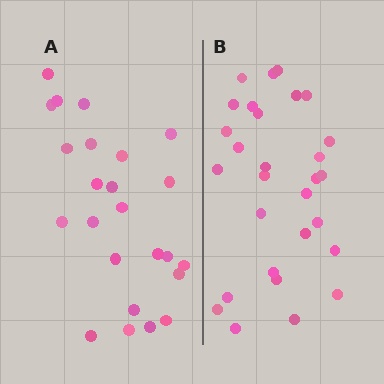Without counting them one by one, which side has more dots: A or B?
Region B (the right region) has more dots.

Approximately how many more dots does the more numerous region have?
Region B has about 5 more dots than region A.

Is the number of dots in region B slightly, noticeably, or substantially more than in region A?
Region B has only slightly more — the two regions are fairly close. The ratio is roughly 1.2 to 1.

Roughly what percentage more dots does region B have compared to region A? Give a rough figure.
About 20% more.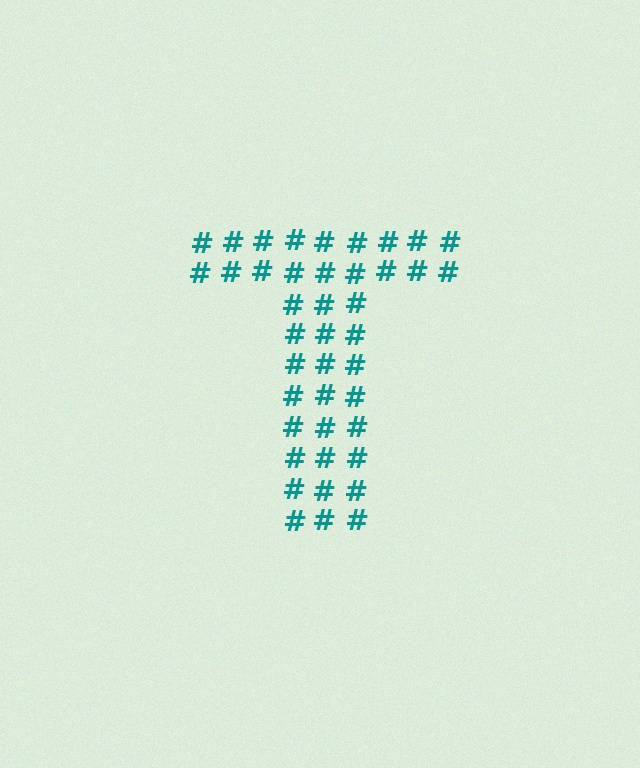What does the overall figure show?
The overall figure shows the letter T.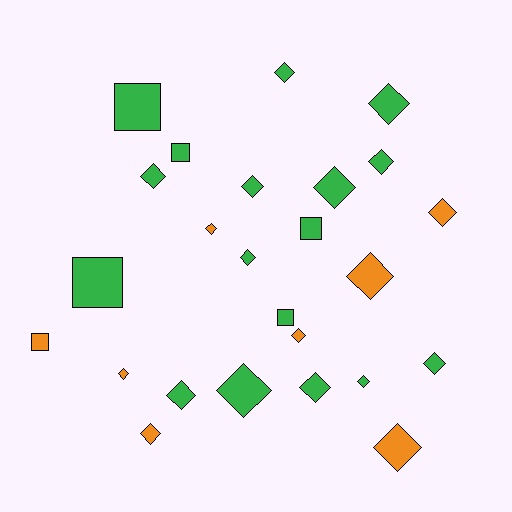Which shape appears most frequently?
Diamond, with 19 objects.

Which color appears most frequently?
Green, with 17 objects.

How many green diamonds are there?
There are 12 green diamonds.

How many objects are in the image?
There are 25 objects.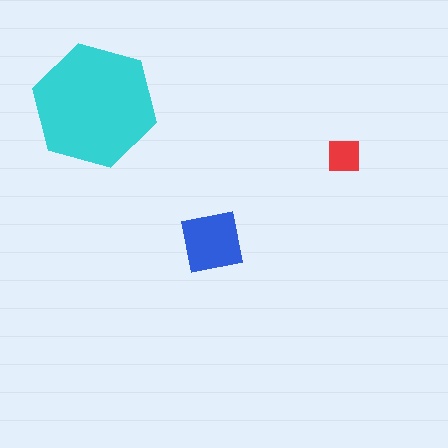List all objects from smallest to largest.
The red square, the blue square, the cyan hexagon.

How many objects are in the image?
There are 3 objects in the image.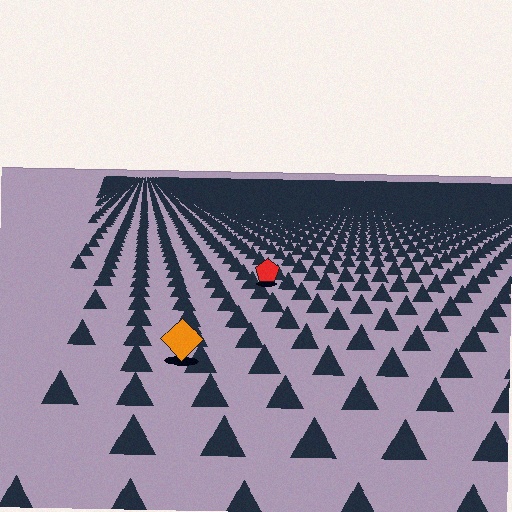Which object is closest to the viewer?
The orange diamond is closest. The texture marks near it are larger and more spread out.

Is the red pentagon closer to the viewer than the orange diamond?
No. The orange diamond is closer — you can tell from the texture gradient: the ground texture is coarser near it.